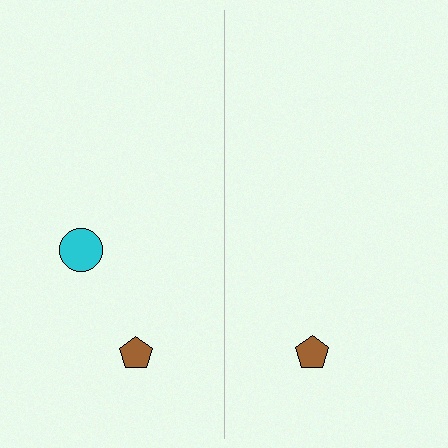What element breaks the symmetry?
A cyan circle is missing from the right side.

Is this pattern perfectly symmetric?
No, the pattern is not perfectly symmetric. A cyan circle is missing from the right side.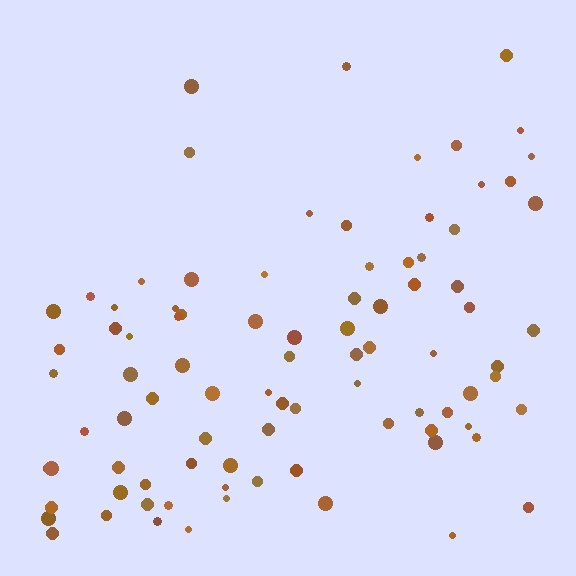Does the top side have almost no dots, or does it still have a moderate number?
Still a moderate number, just noticeably fewer than the bottom.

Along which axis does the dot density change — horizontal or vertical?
Vertical.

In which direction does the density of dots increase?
From top to bottom, with the bottom side densest.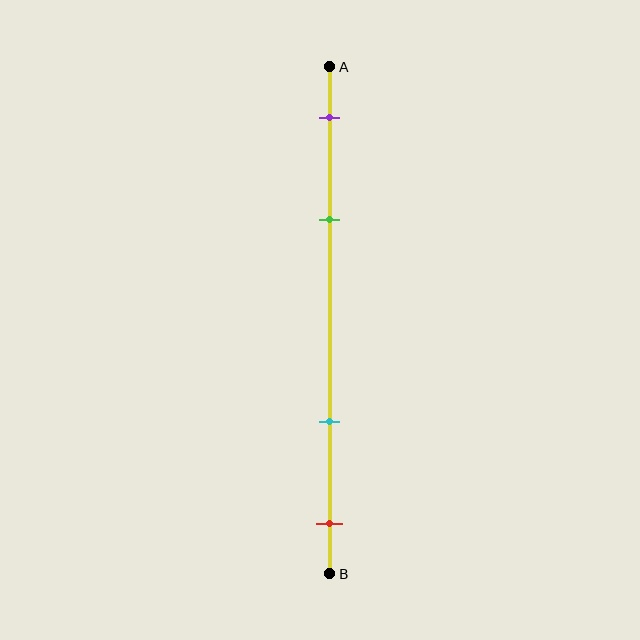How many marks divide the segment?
There are 4 marks dividing the segment.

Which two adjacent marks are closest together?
The purple and green marks are the closest adjacent pair.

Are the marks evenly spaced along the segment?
No, the marks are not evenly spaced.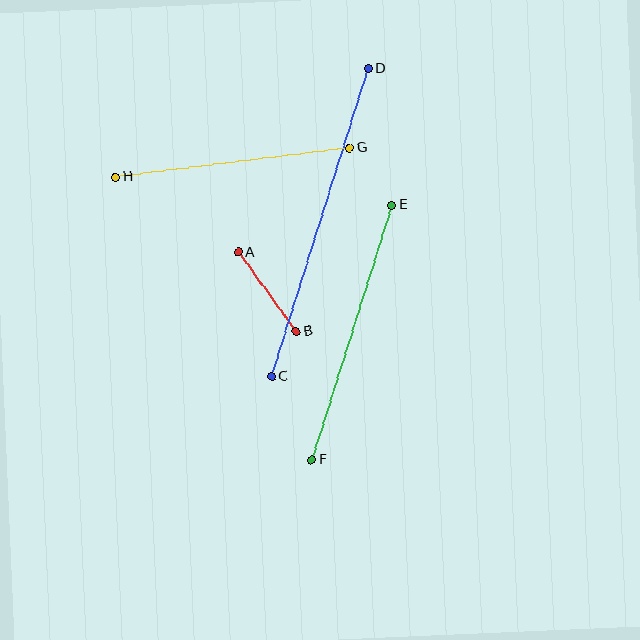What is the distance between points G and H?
The distance is approximately 236 pixels.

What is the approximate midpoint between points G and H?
The midpoint is at approximately (232, 162) pixels.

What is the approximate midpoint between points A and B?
The midpoint is at approximately (267, 292) pixels.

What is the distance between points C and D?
The distance is approximately 323 pixels.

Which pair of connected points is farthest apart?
Points C and D are farthest apart.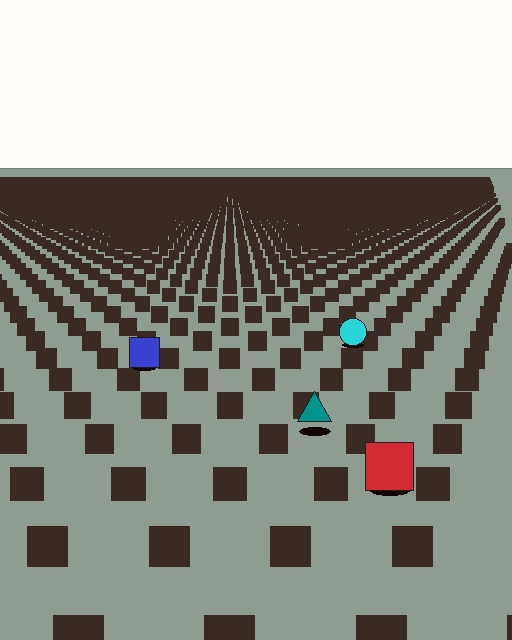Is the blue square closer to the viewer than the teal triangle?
No. The teal triangle is closer — you can tell from the texture gradient: the ground texture is coarser near it.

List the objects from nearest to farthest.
From nearest to farthest: the red square, the teal triangle, the blue square, the cyan circle.